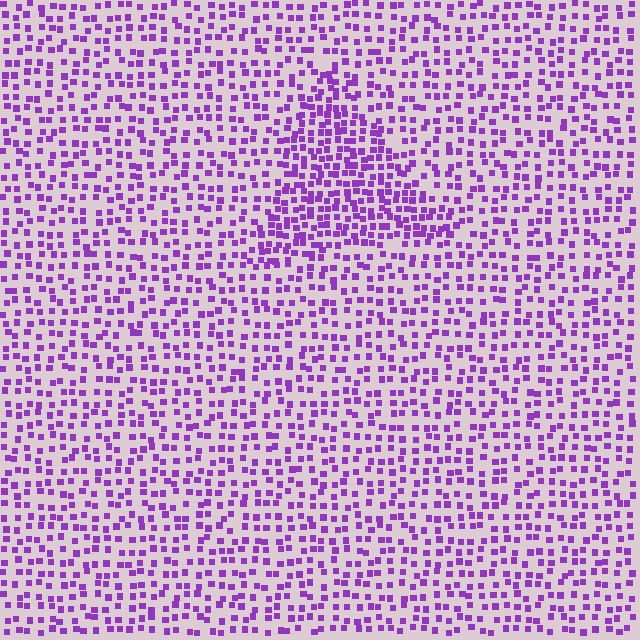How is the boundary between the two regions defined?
The boundary is defined by a change in element density (approximately 1.8x ratio). All elements are the same color, size, and shape.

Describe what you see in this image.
The image contains small purple elements arranged at two different densities. A triangle-shaped region is visible where the elements are more densely packed than the surrounding area.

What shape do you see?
I see a triangle.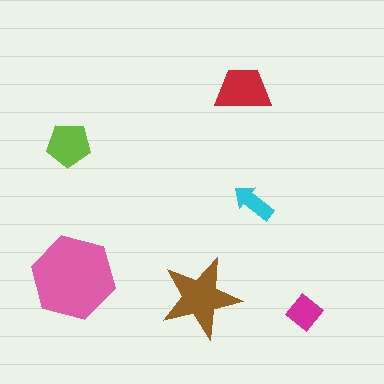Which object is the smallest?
The cyan arrow.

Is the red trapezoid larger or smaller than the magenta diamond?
Larger.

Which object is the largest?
The pink hexagon.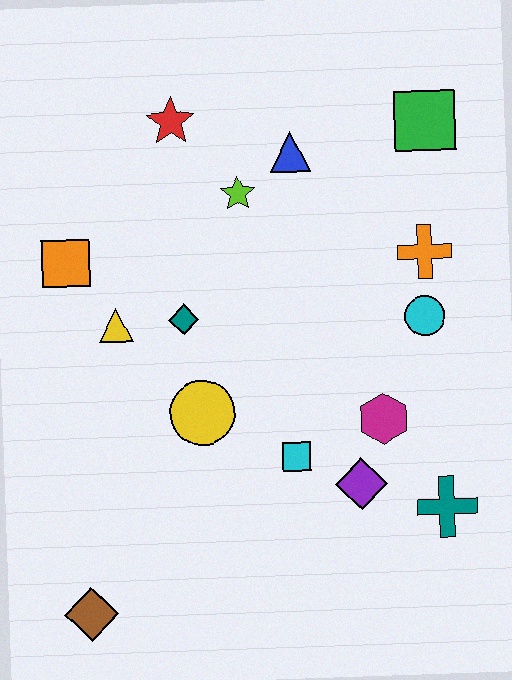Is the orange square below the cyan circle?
No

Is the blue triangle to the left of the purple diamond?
Yes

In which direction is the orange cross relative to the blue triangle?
The orange cross is to the right of the blue triangle.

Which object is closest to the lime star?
The blue triangle is closest to the lime star.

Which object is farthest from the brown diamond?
The green square is farthest from the brown diamond.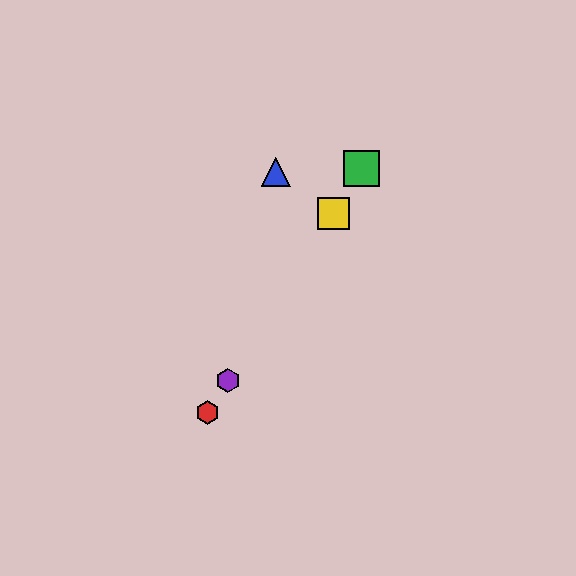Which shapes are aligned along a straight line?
The red hexagon, the green square, the yellow square, the purple hexagon are aligned along a straight line.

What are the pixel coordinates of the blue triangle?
The blue triangle is at (276, 172).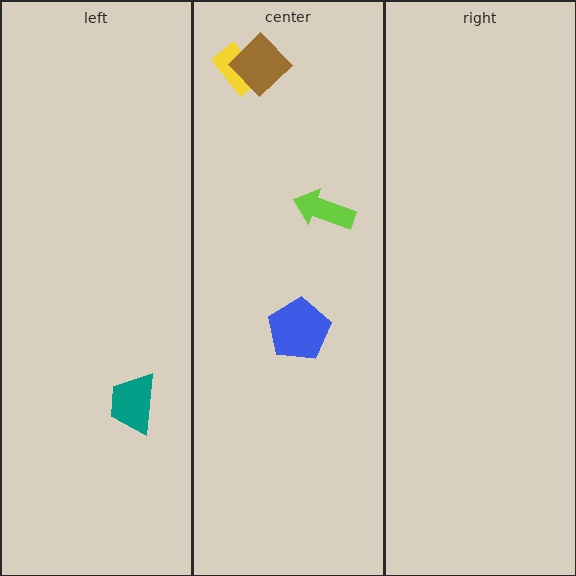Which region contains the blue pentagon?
The center region.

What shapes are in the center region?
The lime arrow, the yellow rectangle, the brown diamond, the blue pentagon.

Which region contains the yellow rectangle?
The center region.